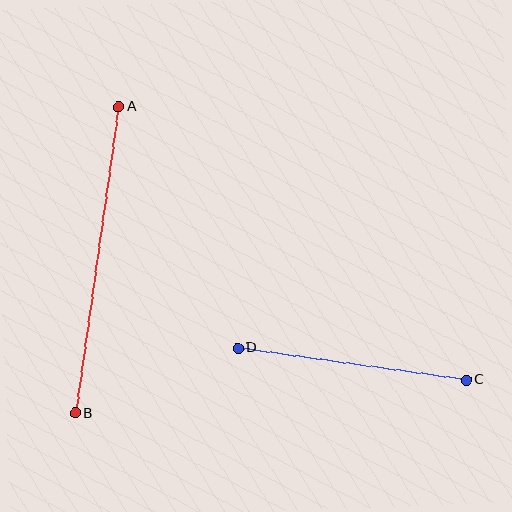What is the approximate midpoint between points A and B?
The midpoint is at approximately (97, 260) pixels.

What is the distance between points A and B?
The distance is approximately 310 pixels.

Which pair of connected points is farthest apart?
Points A and B are farthest apart.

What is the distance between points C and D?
The distance is approximately 231 pixels.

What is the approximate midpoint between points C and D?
The midpoint is at approximately (352, 364) pixels.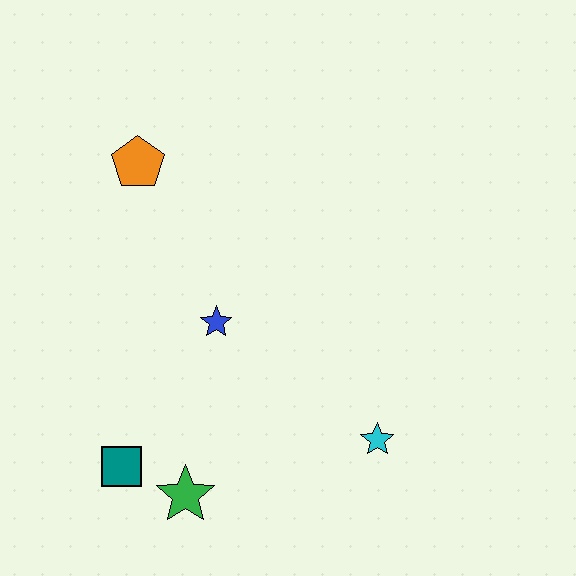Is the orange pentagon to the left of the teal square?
No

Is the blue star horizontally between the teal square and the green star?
No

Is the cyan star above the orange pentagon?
No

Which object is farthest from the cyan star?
The orange pentagon is farthest from the cyan star.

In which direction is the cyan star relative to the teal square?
The cyan star is to the right of the teal square.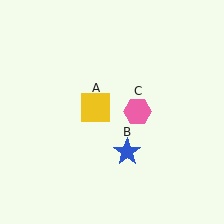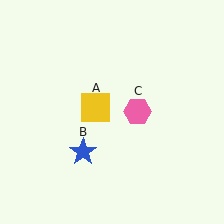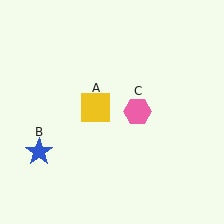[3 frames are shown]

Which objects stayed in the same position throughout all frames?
Yellow square (object A) and pink hexagon (object C) remained stationary.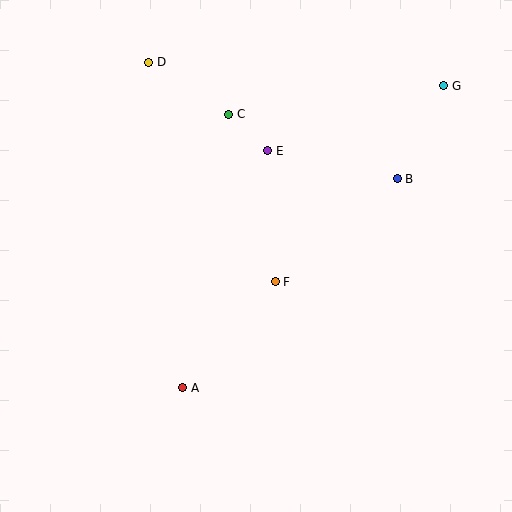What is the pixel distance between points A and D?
The distance between A and D is 327 pixels.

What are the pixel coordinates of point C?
Point C is at (229, 114).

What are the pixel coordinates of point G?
Point G is at (443, 86).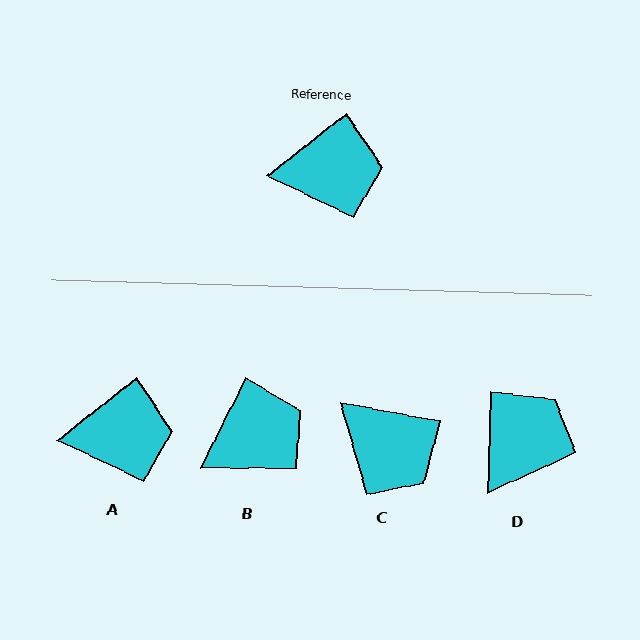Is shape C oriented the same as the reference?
No, it is off by about 49 degrees.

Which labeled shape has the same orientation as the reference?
A.